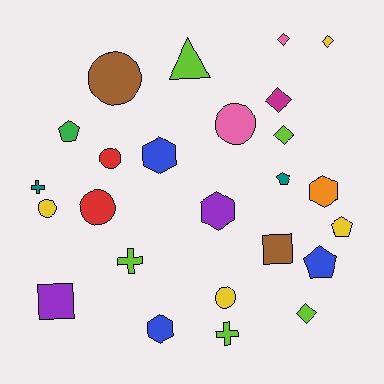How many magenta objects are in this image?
There is 1 magenta object.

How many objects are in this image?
There are 25 objects.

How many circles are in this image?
There are 6 circles.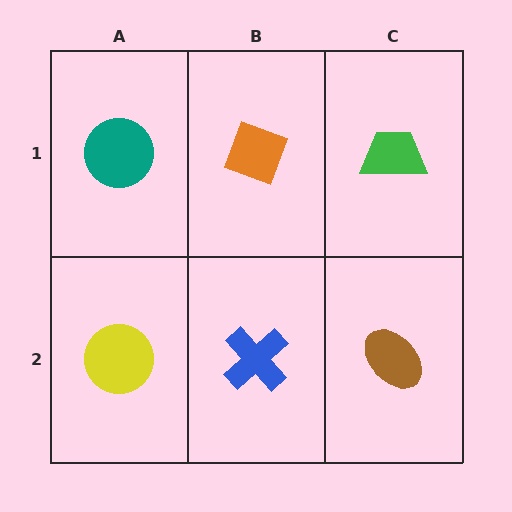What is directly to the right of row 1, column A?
An orange diamond.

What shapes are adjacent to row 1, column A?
A yellow circle (row 2, column A), an orange diamond (row 1, column B).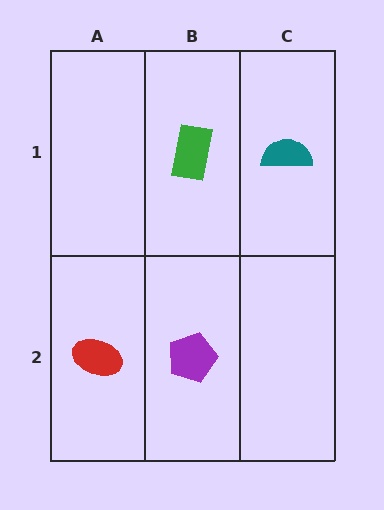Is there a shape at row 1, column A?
No, that cell is empty.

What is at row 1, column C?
A teal semicircle.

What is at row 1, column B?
A green rectangle.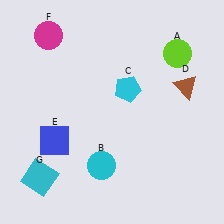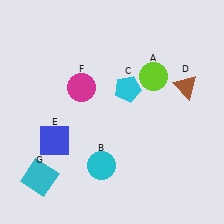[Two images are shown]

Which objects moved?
The objects that moved are: the lime circle (A), the magenta circle (F).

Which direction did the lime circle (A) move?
The lime circle (A) moved left.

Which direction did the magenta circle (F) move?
The magenta circle (F) moved down.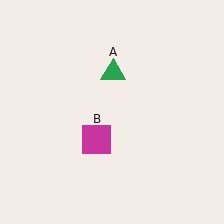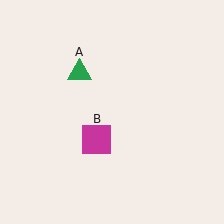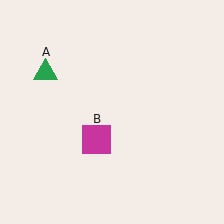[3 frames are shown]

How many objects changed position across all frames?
1 object changed position: green triangle (object A).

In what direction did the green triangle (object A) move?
The green triangle (object A) moved left.